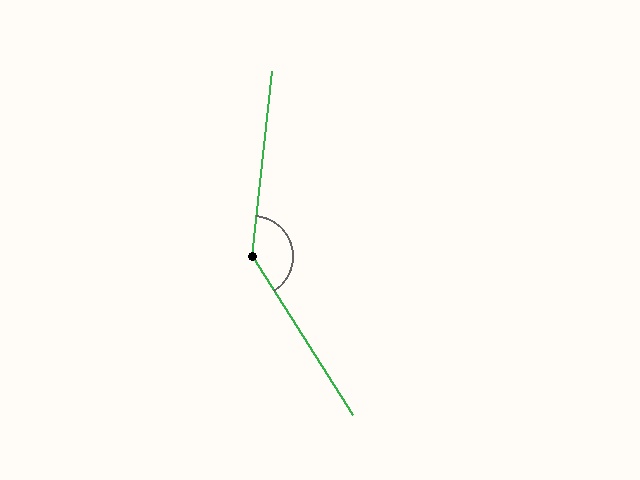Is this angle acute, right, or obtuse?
It is obtuse.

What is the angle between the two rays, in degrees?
Approximately 142 degrees.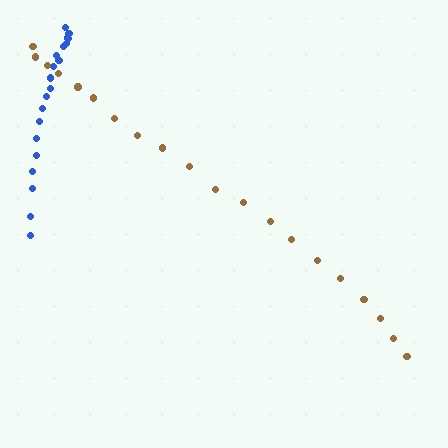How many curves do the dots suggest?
There are 2 distinct paths.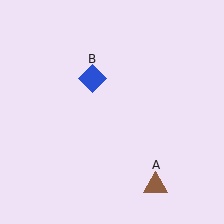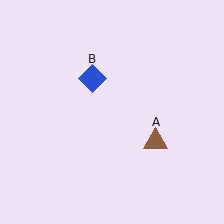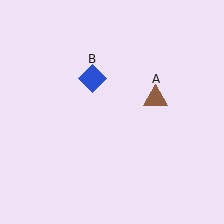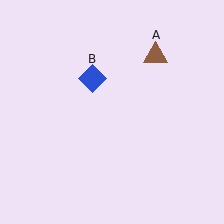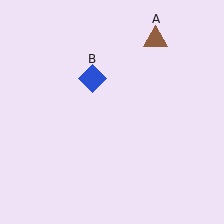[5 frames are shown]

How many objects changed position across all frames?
1 object changed position: brown triangle (object A).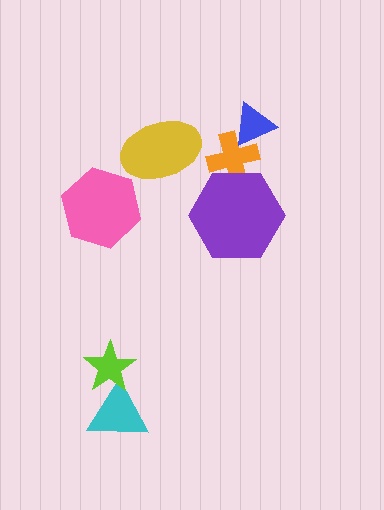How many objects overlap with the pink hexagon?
0 objects overlap with the pink hexagon.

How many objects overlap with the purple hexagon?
1 object overlaps with the purple hexagon.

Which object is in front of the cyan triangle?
The lime star is in front of the cyan triangle.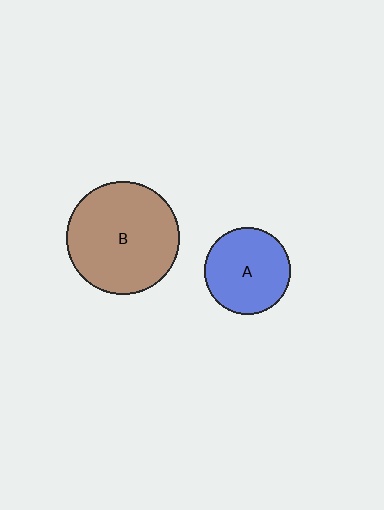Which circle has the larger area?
Circle B (brown).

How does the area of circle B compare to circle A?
Approximately 1.7 times.